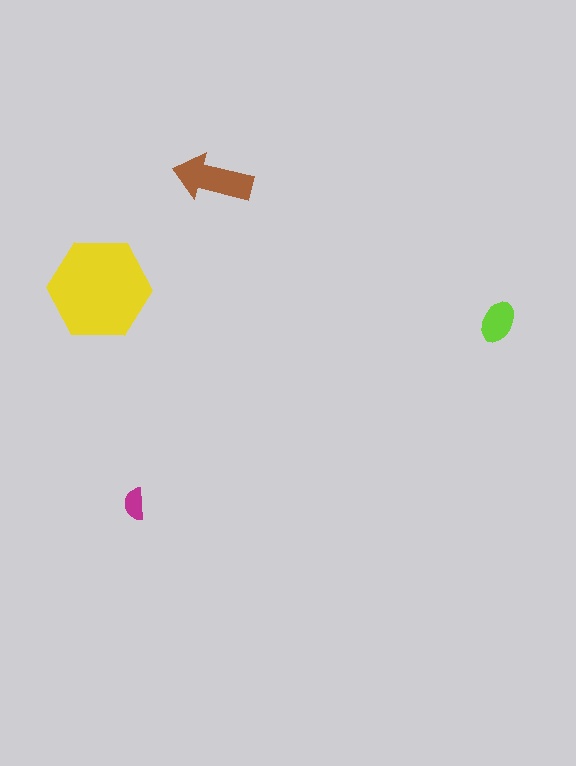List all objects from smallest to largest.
The magenta semicircle, the lime ellipse, the brown arrow, the yellow hexagon.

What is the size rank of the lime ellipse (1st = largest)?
3rd.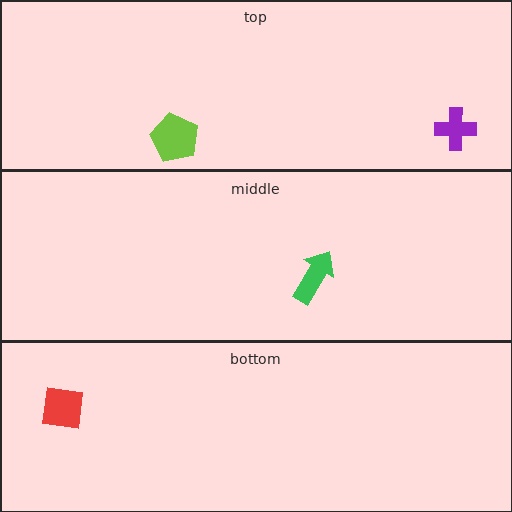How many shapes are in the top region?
2.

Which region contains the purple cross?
The top region.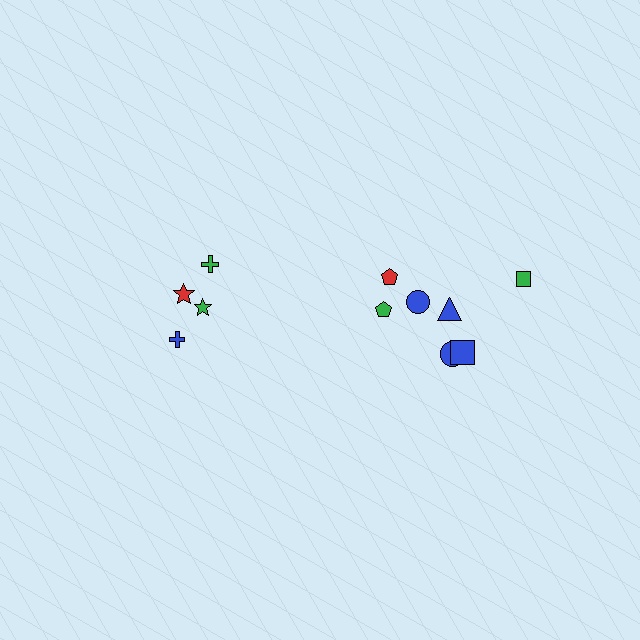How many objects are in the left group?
There are 4 objects.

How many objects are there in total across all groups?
There are 11 objects.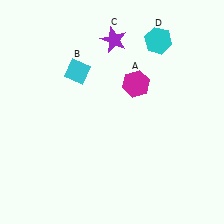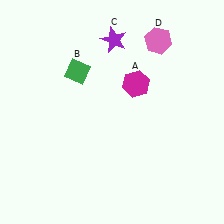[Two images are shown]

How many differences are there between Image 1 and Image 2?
There are 2 differences between the two images.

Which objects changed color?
B changed from cyan to green. D changed from cyan to pink.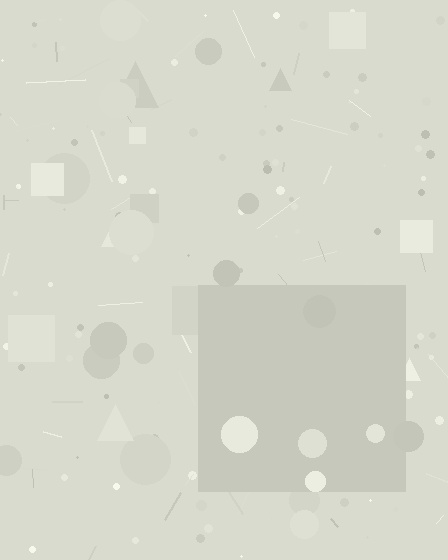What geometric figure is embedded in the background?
A square is embedded in the background.